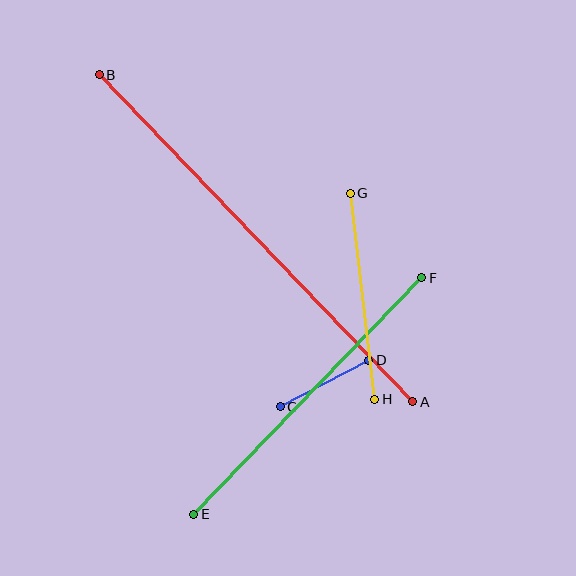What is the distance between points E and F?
The distance is approximately 328 pixels.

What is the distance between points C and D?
The distance is approximately 100 pixels.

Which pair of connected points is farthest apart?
Points A and B are farthest apart.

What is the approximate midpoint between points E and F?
The midpoint is at approximately (308, 396) pixels.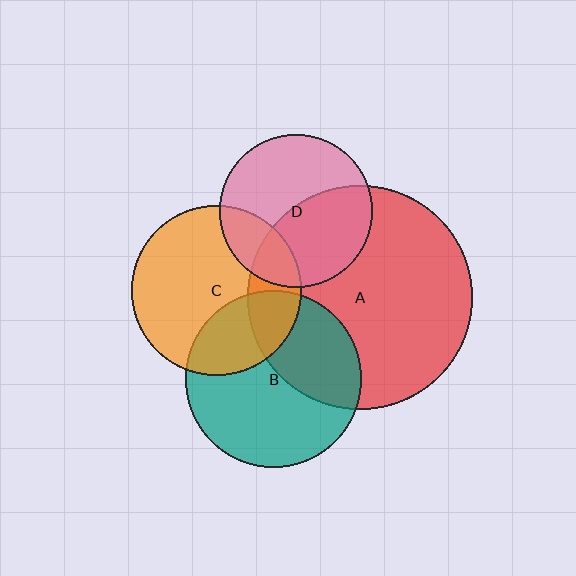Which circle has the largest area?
Circle A (red).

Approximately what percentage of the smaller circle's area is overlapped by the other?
Approximately 45%.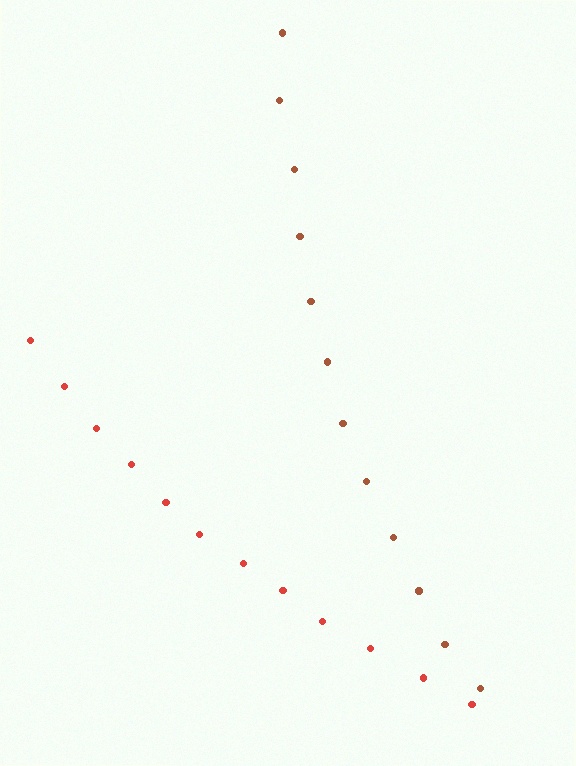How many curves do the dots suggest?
There are 2 distinct paths.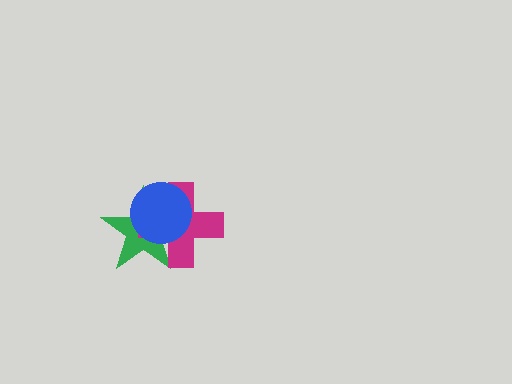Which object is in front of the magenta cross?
The blue circle is in front of the magenta cross.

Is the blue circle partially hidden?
No, no other shape covers it.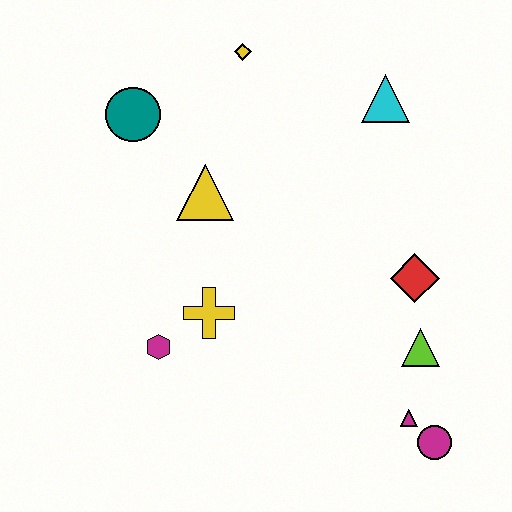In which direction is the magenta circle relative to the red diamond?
The magenta circle is below the red diamond.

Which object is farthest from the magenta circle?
The teal circle is farthest from the magenta circle.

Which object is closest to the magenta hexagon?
The yellow cross is closest to the magenta hexagon.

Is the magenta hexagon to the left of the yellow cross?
Yes